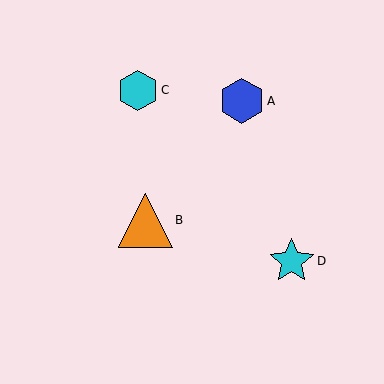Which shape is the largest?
The orange triangle (labeled B) is the largest.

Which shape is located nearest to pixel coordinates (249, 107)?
The blue hexagon (labeled A) at (242, 101) is nearest to that location.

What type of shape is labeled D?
Shape D is a cyan star.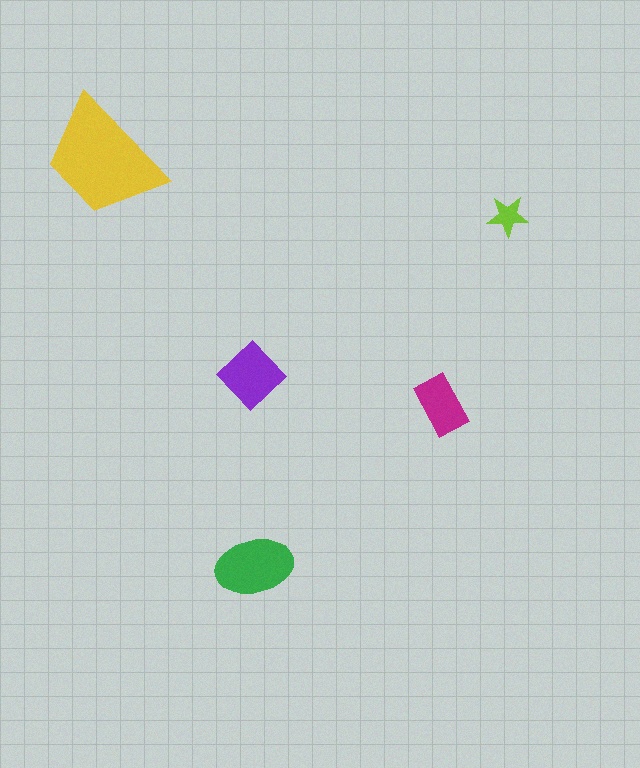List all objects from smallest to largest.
The lime star, the magenta rectangle, the purple diamond, the green ellipse, the yellow trapezoid.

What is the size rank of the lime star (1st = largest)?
5th.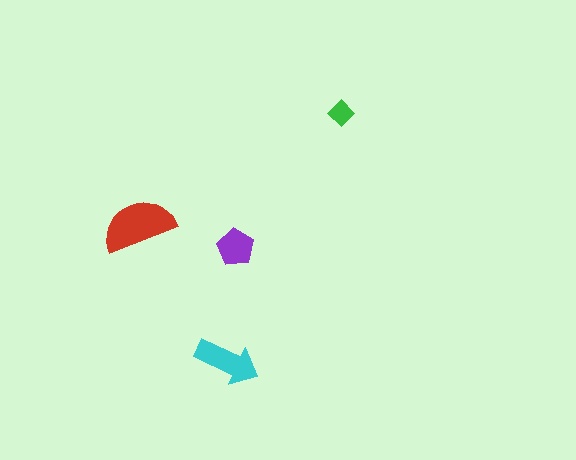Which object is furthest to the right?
The green diamond is rightmost.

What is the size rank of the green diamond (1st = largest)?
4th.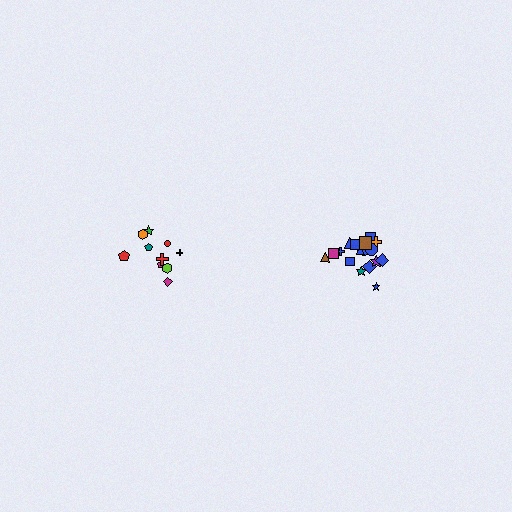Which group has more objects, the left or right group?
The right group.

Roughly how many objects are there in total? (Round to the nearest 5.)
Roughly 30 objects in total.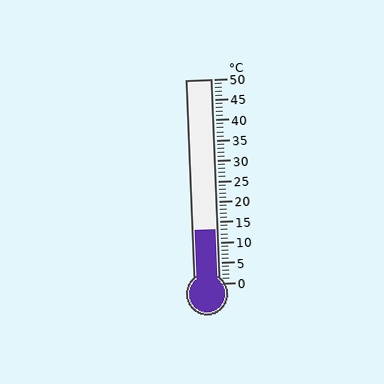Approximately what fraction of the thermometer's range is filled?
The thermometer is filled to approximately 25% of its range.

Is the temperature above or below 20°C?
The temperature is below 20°C.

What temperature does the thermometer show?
The thermometer shows approximately 13°C.